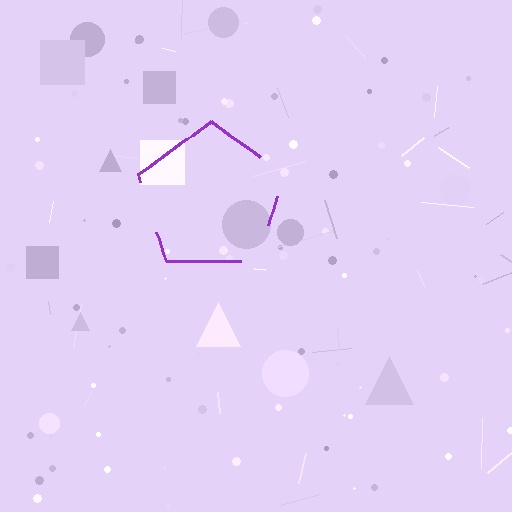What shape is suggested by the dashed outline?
The dashed outline suggests a pentagon.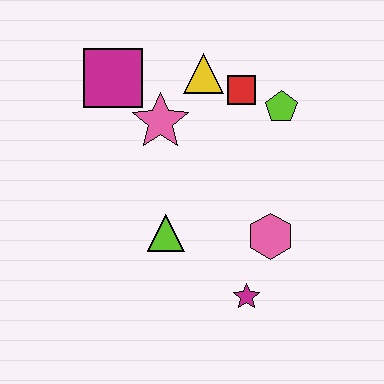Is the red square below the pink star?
No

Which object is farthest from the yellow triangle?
The magenta star is farthest from the yellow triangle.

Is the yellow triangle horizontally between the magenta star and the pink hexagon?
No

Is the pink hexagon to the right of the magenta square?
Yes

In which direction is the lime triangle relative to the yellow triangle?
The lime triangle is below the yellow triangle.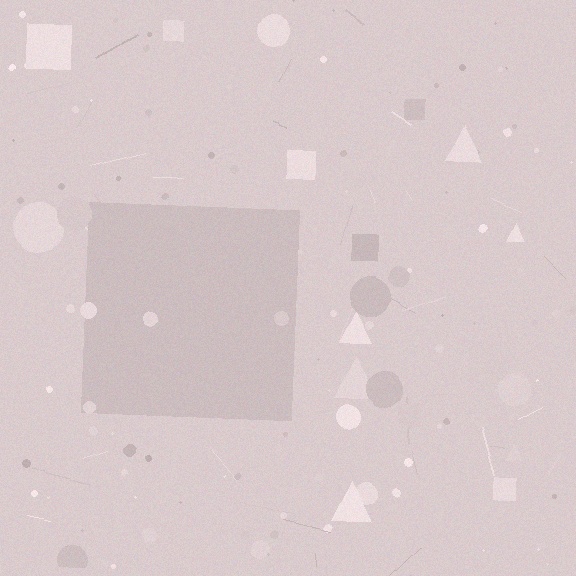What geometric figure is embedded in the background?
A square is embedded in the background.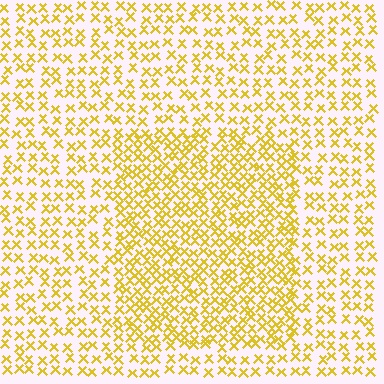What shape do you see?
I see a rectangle.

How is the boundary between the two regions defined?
The boundary is defined by a change in element density (approximately 1.7x ratio). All elements are the same color, size, and shape.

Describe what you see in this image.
The image contains small yellow elements arranged at two different densities. A rectangle-shaped region is visible where the elements are more densely packed than the surrounding area.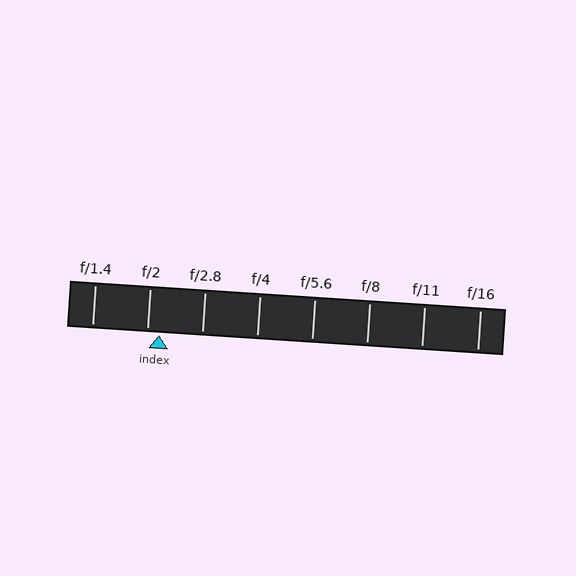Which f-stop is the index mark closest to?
The index mark is closest to f/2.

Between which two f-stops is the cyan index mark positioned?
The index mark is between f/2 and f/2.8.